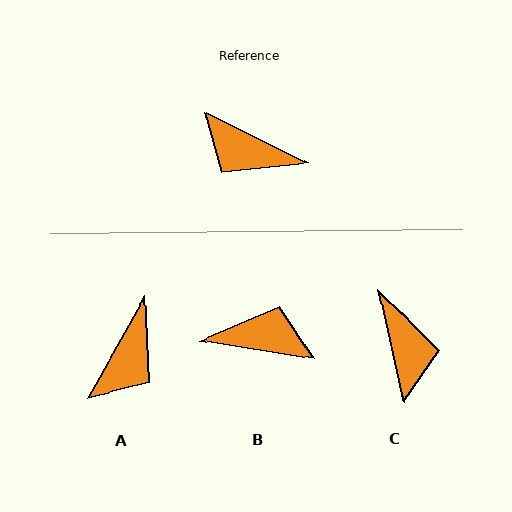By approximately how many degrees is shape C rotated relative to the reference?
Approximately 129 degrees counter-clockwise.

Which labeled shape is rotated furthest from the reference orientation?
B, about 163 degrees away.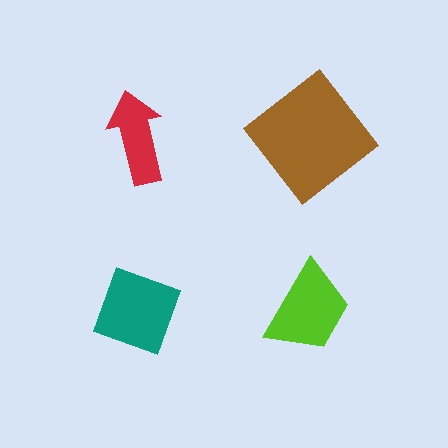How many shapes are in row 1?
2 shapes.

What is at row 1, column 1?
A red arrow.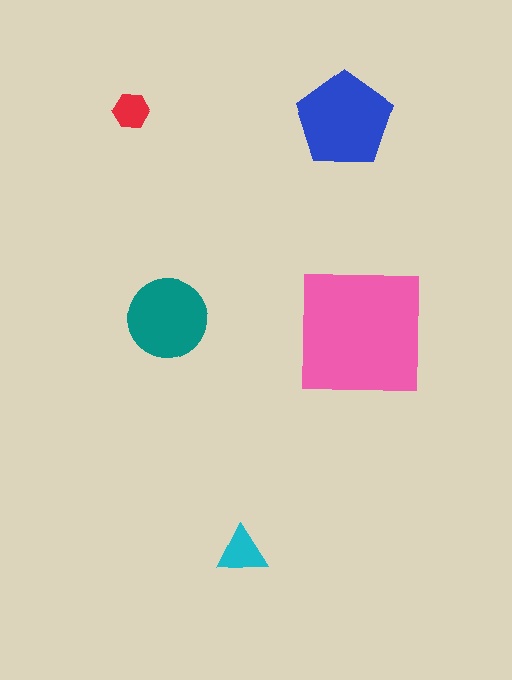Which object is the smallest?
The red hexagon.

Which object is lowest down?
The cyan triangle is bottommost.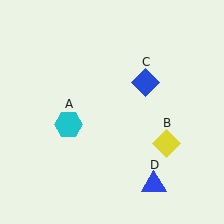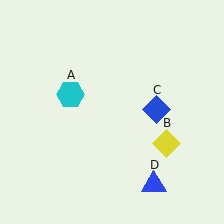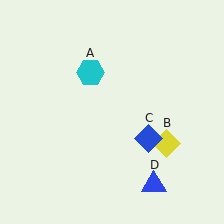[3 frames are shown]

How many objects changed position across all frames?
2 objects changed position: cyan hexagon (object A), blue diamond (object C).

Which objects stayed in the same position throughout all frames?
Yellow diamond (object B) and blue triangle (object D) remained stationary.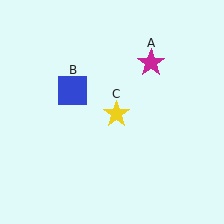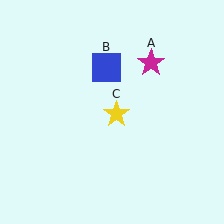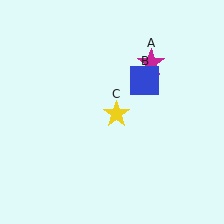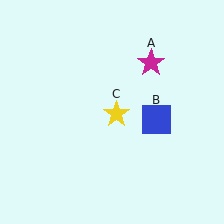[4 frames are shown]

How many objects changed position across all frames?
1 object changed position: blue square (object B).